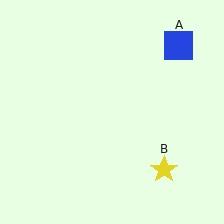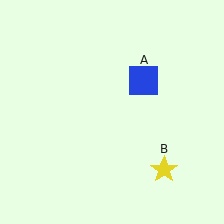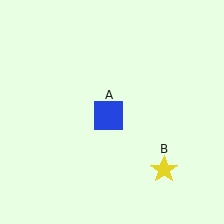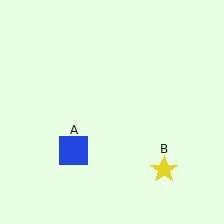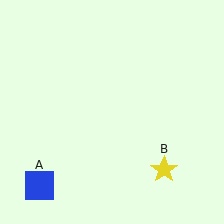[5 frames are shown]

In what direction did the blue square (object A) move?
The blue square (object A) moved down and to the left.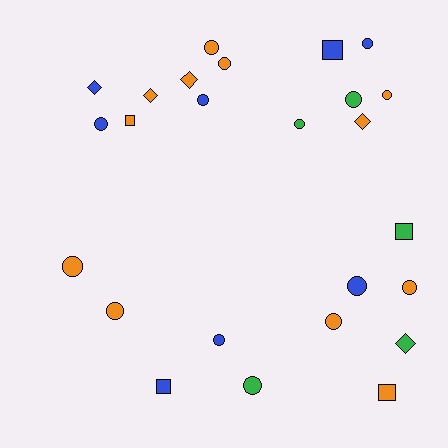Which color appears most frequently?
Orange, with 12 objects.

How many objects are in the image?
There are 25 objects.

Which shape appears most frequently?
Circle, with 15 objects.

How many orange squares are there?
There are 2 orange squares.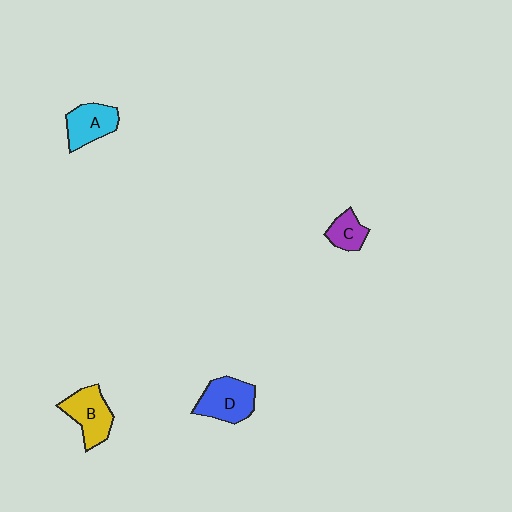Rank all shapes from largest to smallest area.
From largest to smallest: D (blue), B (yellow), A (cyan), C (purple).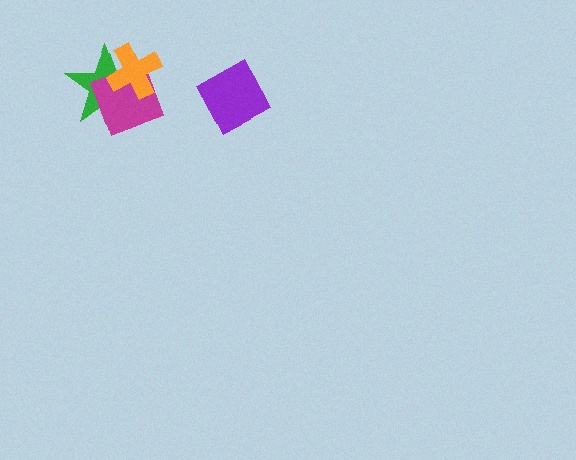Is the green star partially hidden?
Yes, it is partially covered by another shape.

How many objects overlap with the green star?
2 objects overlap with the green star.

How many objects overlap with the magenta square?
2 objects overlap with the magenta square.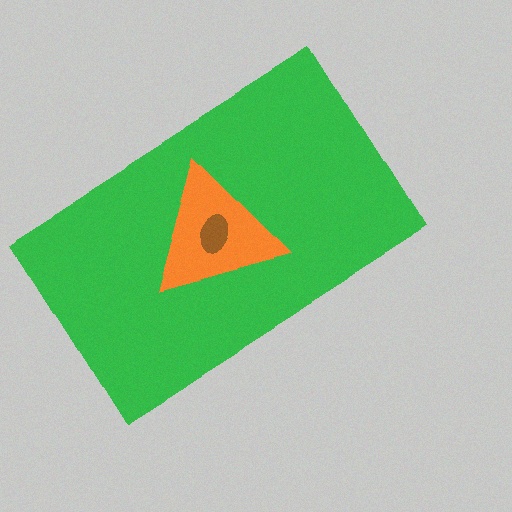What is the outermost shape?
The green rectangle.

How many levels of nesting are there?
3.